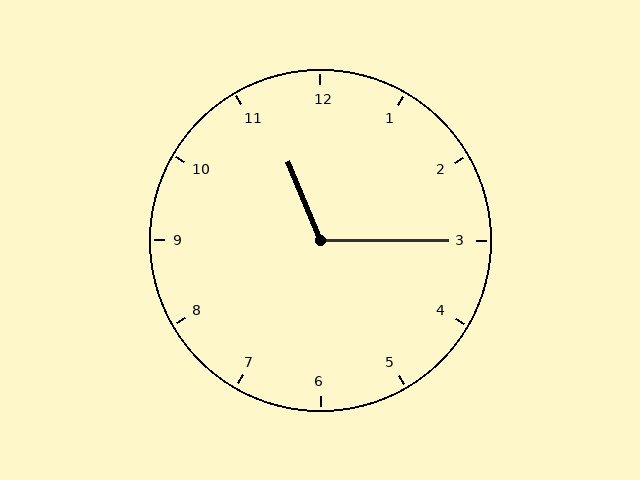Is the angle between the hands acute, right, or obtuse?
It is obtuse.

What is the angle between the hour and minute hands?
Approximately 112 degrees.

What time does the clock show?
11:15.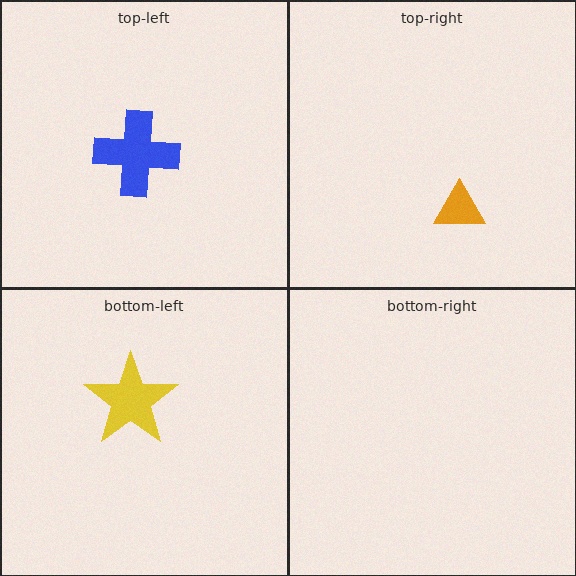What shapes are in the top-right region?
The orange triangle.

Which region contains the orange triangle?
The top-right region.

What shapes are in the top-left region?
The blue cross.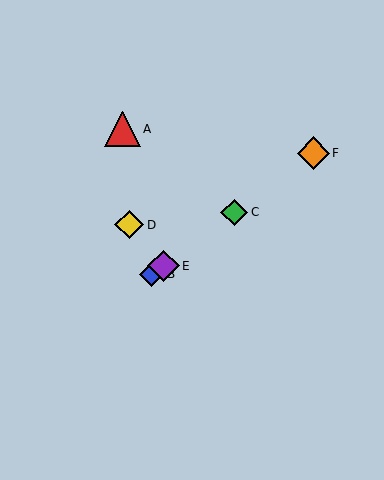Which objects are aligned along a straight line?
Objects B, C, E, F are aligned along a straight line.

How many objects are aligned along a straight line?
4 objects (B, C, E, F) are aligned along a straight line.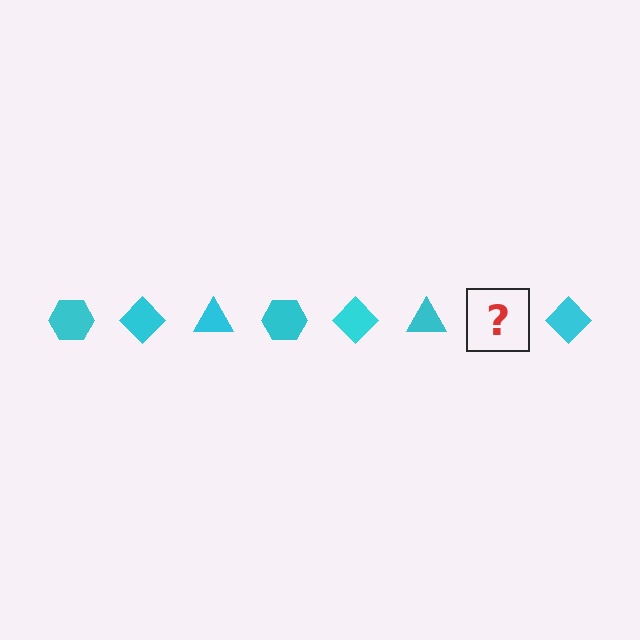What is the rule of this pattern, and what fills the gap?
The rule is that the pattern cycles through hexagon, diamond, triangle shapes in cyan. The gap should be filled with a cyan hexagon.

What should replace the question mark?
The question mark should be replaced with a cyan hexagon.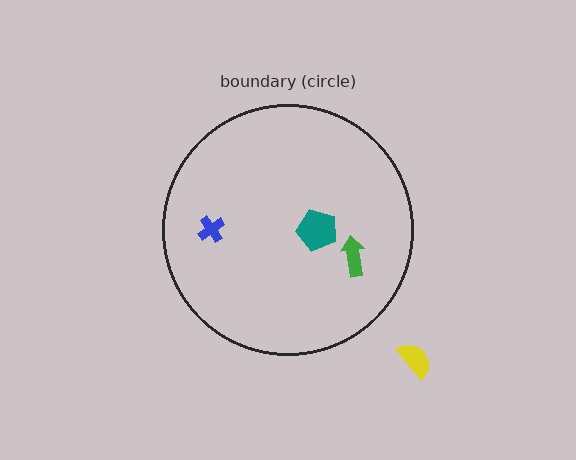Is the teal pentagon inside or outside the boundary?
Inside.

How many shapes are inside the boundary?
3 inside, 1 outside.